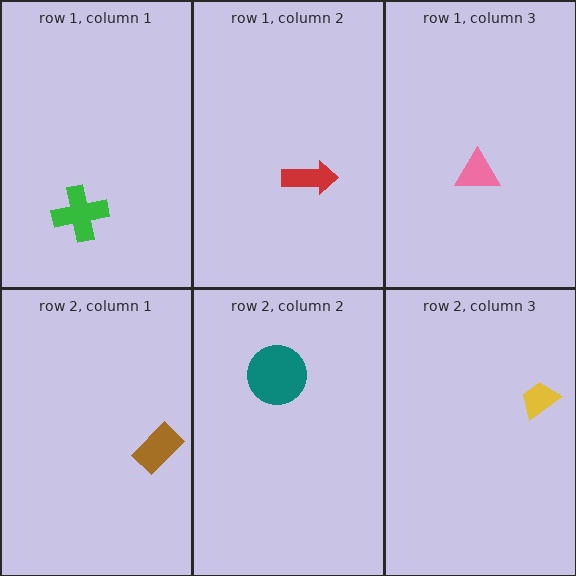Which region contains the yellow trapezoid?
The row 2, column 3 region.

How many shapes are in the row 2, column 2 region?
1.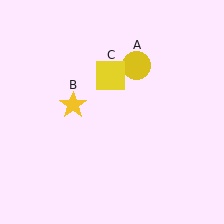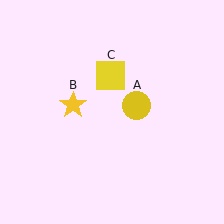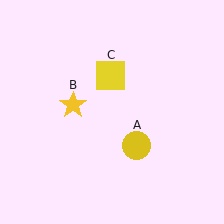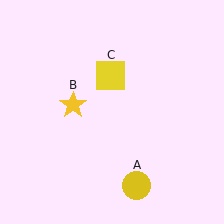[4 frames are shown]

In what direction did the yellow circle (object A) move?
The yellow circle (object A) moved down.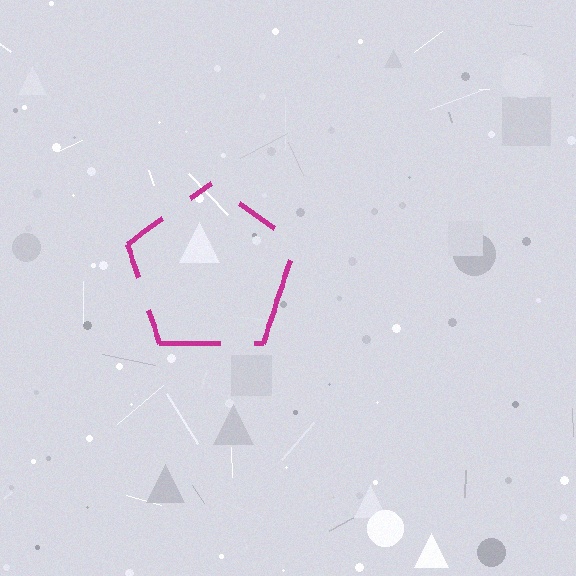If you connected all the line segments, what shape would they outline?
They would outline a pentagon.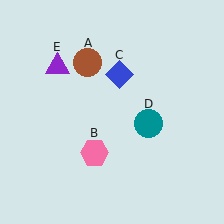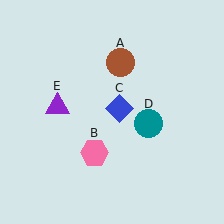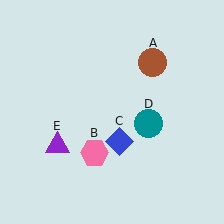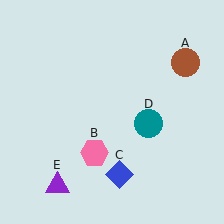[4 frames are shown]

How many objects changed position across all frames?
3 objects changed position: brown circle (object A), blue diamond (object C), purple triangle (object E).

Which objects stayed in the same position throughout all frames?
Pink hexagon (object B) and teal circle (object D) remained stationary.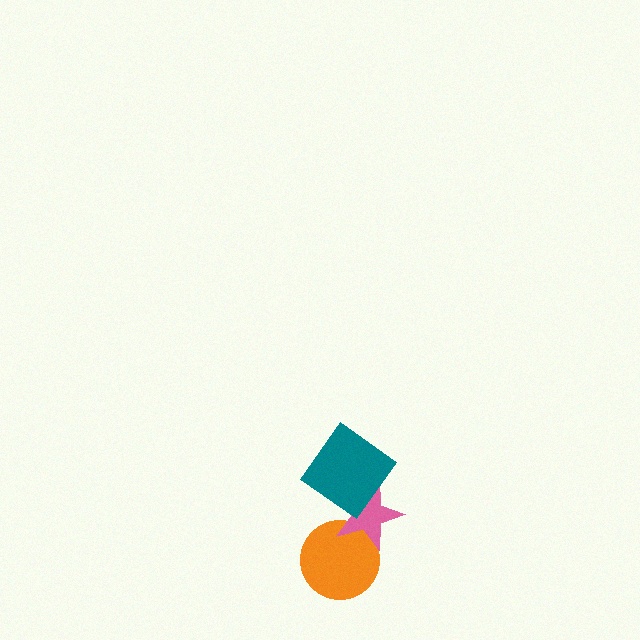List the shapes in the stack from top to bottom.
From top to bottom: the teal diamond, the pink star, the orange circle.